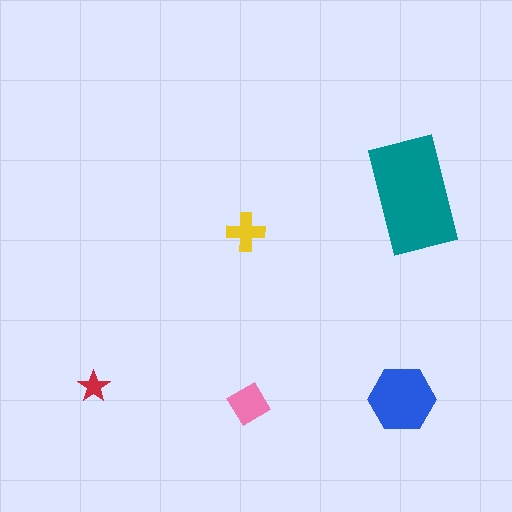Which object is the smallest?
The red star.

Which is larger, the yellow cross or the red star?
The yellow cross.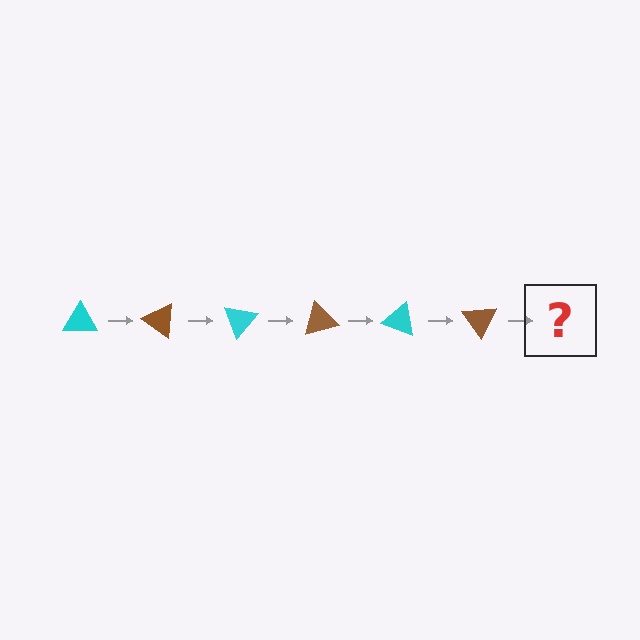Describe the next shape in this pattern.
It should be a cyan triangle, rotated 210 degrees from the start.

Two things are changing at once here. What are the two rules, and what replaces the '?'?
The two rules are that it rotates 35 degrees each step and the color cycles through cyan and brown. The '?' should be a cyan triangle, rotated 210 degrees from the start.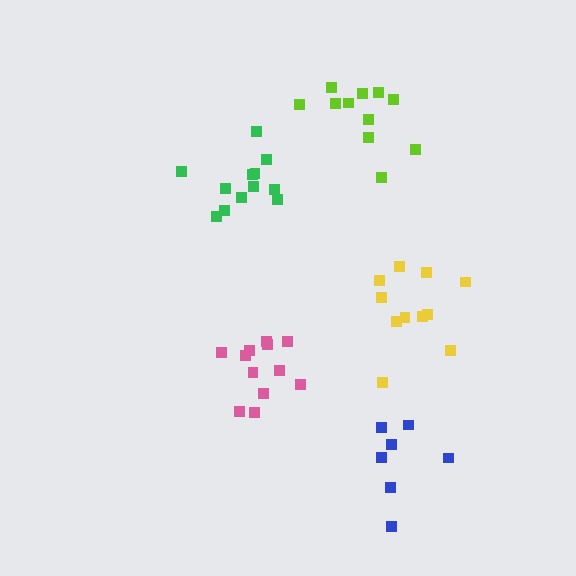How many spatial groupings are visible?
There are 5 spatial groupings.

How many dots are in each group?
Group 1: 12 dots, Group 2: 12 dots, Group 3: 7 dots, Group 4: 11 dots, Group 5: 11 dots (53 total).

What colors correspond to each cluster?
The clusters are colored: green, pink, blue, lime, yellow.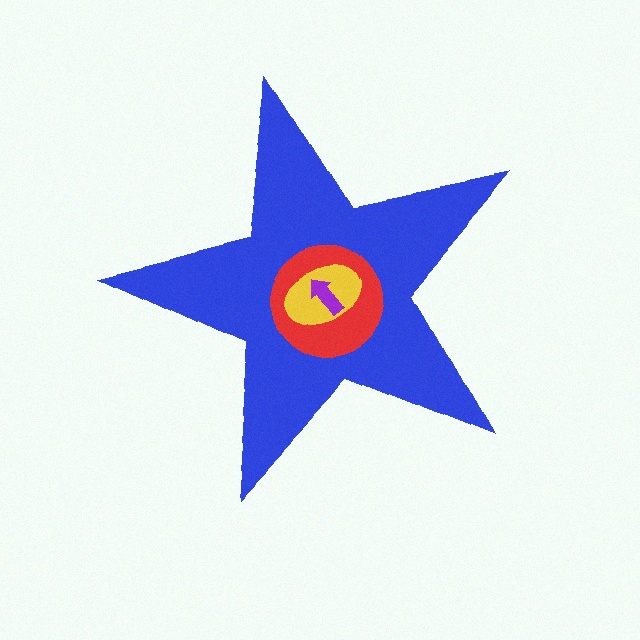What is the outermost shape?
The blue star.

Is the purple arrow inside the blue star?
Yes.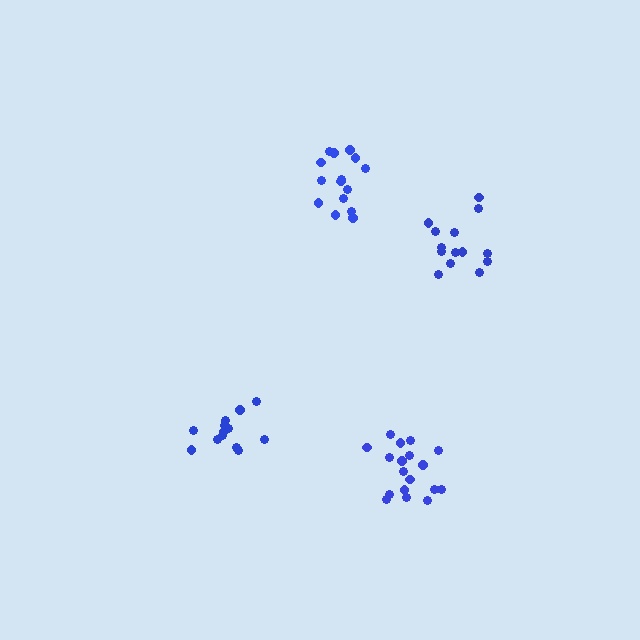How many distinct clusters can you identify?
There are 4 distinct clusters.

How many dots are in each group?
Group 1: 14 dots, Group 2: 15 dots, Group 3: 13 dots, Group 4: 18 dots (60 total).